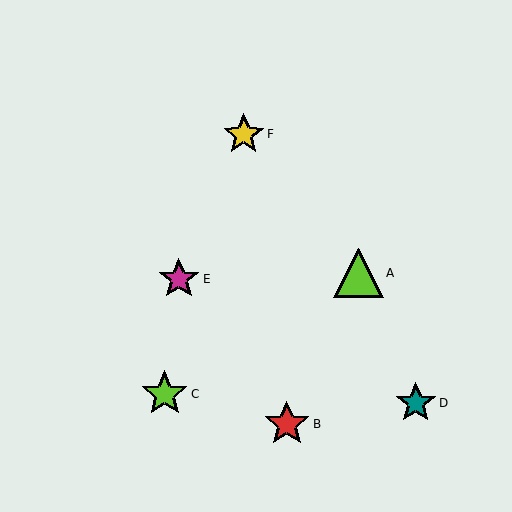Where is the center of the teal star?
The center of the teal star is at (416, 403).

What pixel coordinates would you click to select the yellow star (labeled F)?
Click at (244, 134) to select the yellow star F.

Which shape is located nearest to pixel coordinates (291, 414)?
The red star (labeled B) at (287, 424) is nearest to that location.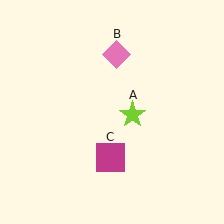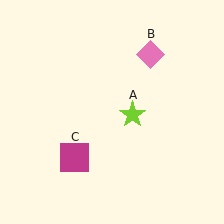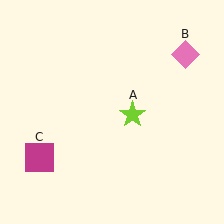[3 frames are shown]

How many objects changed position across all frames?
2 objects changed position: pink diamond (object B), magenta square (object C).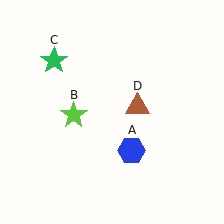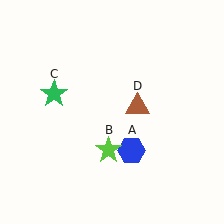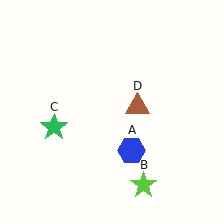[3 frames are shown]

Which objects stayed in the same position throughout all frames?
Blue hexagon (object A) and brown triangle (object D) remained stationary.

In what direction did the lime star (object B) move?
The lime star (object B) moved down and to the right.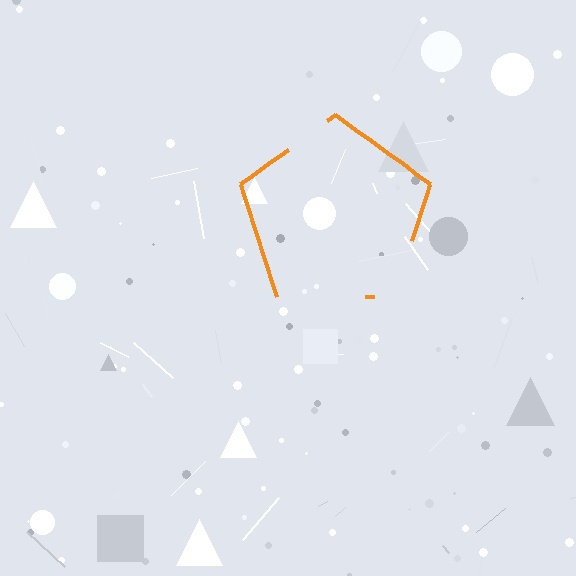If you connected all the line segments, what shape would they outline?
They would outline a pentagon.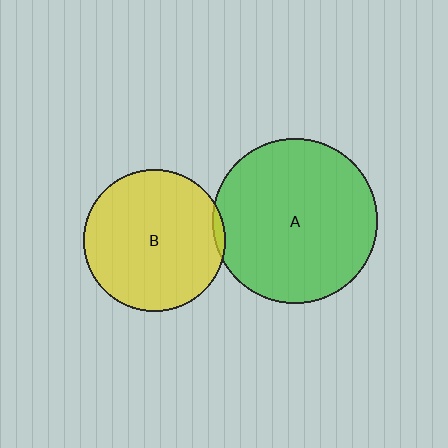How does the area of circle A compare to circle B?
Approximately 1.4 times.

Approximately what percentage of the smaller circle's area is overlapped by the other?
Approximately 5%.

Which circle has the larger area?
Circle A (green).